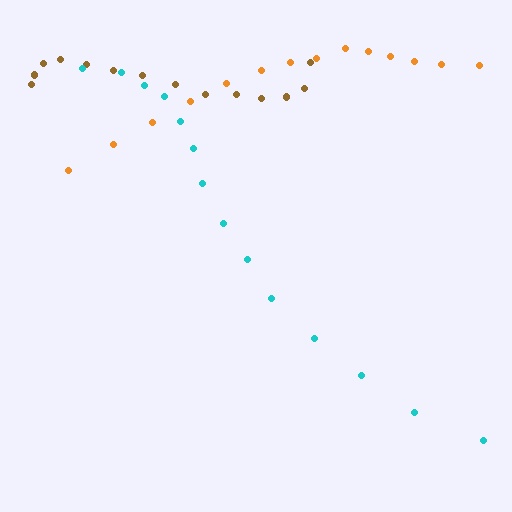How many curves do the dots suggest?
There are 3 distinct paths.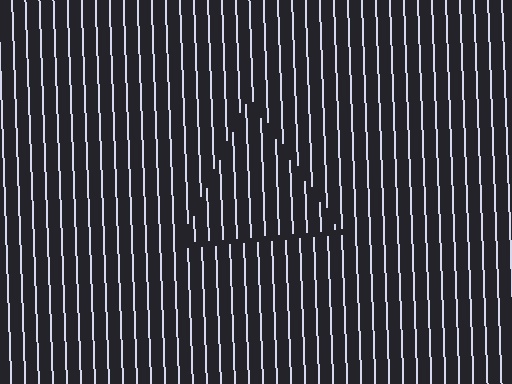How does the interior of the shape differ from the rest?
The interior of the shape contains the same grating, shifted by half a period — the contour is defined by the phase discontinuity where line-ends from the inner and outer gratings abut.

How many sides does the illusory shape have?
3 sides — the line-ends trace a triangle.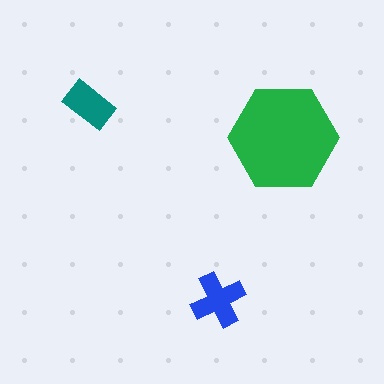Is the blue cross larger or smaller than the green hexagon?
Smaller.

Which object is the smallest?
The teal rectangle.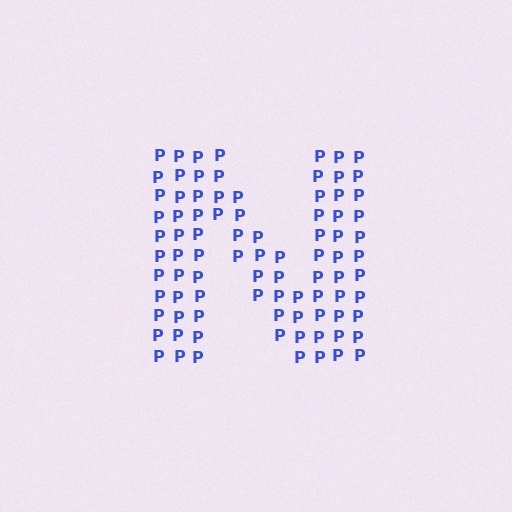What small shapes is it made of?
It is made of small letter P's.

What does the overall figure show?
The overall figure shows the letter N.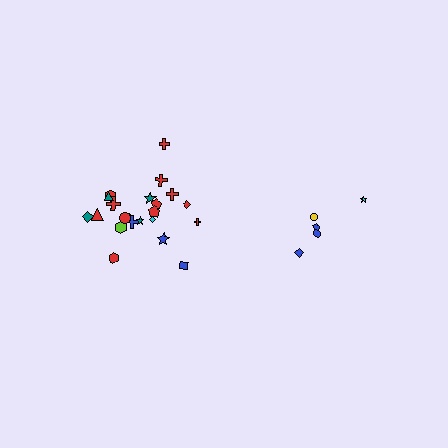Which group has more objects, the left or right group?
The left group.